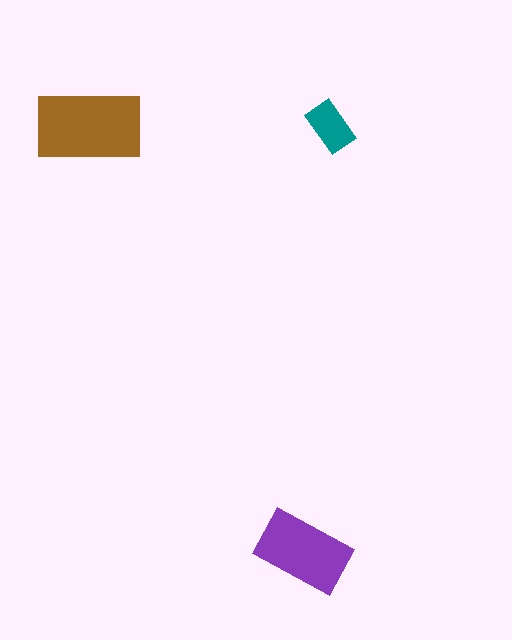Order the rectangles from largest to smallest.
the brown one, the purple one, the teal one.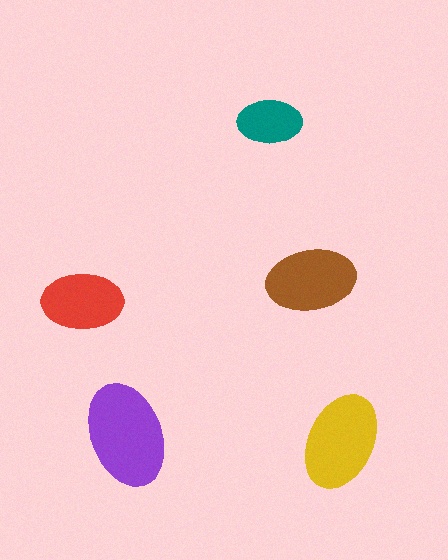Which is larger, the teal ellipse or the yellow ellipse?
The yellow one.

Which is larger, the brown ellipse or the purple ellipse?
The purple one.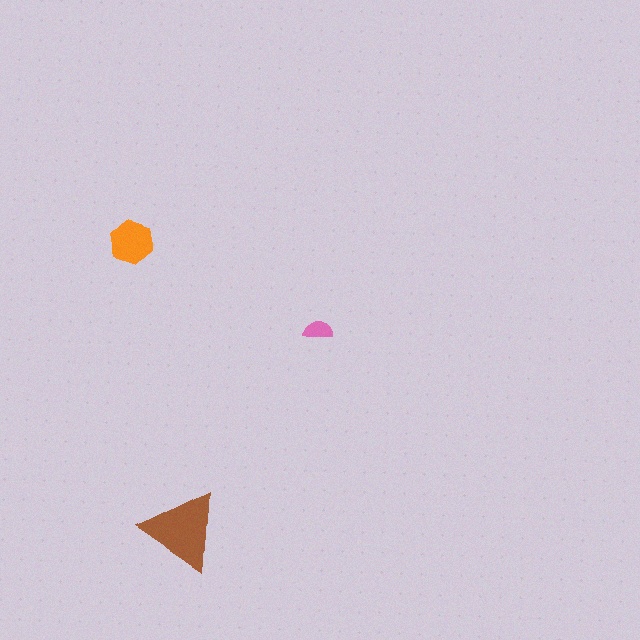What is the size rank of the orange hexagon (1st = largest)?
2nd.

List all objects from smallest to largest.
The pink semicircle, the orange hexagon, the brown triangle.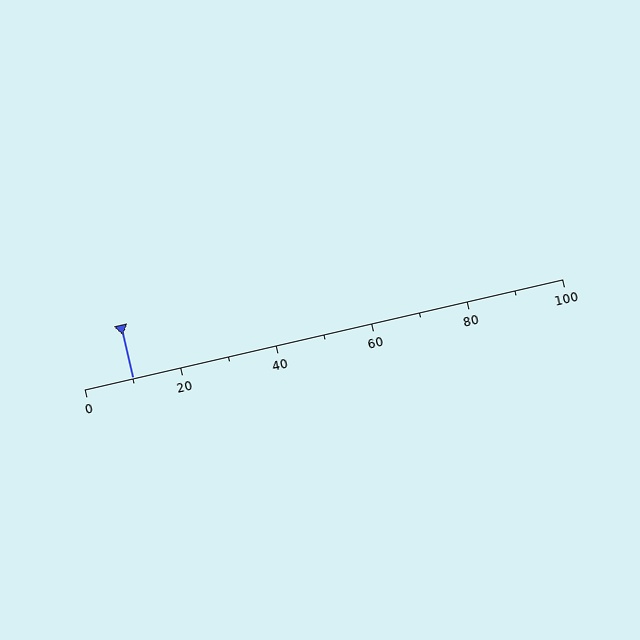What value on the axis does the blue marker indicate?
The marker indicates approximately 10.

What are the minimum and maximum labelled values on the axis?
The axis runs from 0 to 100.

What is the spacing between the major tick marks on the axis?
The major ticks are spaced 20 apart.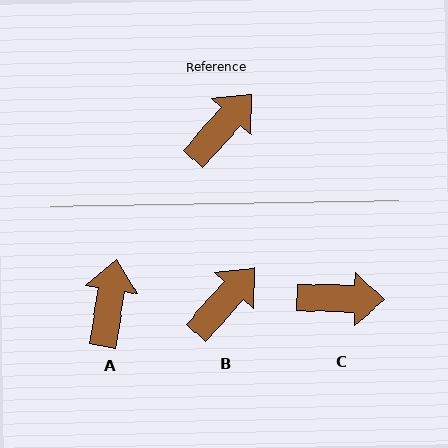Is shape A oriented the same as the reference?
No, it is off by about 33 degrees.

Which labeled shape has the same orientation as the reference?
B.